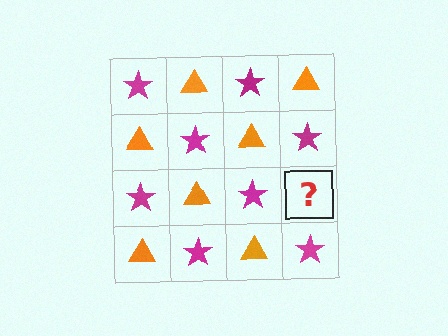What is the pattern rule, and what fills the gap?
The rule is that it alternates magenta star and orange triangle in a checkerboard pattern. The gap should be filled with an orange triangle.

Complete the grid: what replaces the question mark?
The question mark should be replaced with an orange triangle.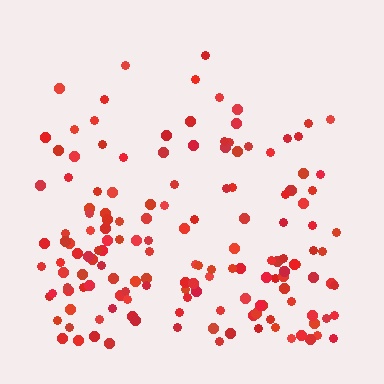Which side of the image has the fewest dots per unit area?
The top.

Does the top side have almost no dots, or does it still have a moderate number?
Still a moderate number, just noticeably fewer than the bottom.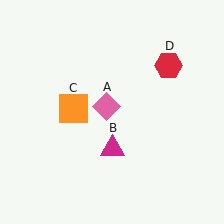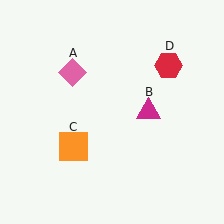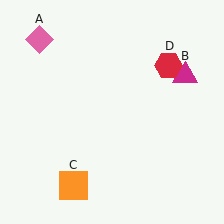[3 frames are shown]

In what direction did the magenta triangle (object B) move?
The magenta triangle (object B) moved up and to the right.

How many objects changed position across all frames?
3 objects changed position: pink diamond (object A), magenta triangle (object B), orange square (object C).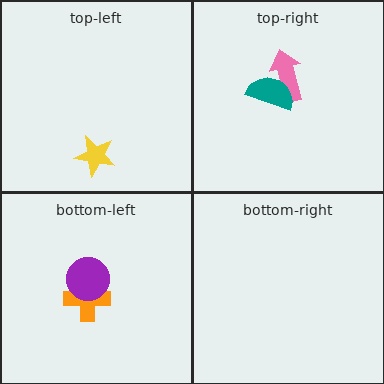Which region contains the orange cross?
The bottom-left region.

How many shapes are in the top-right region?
2.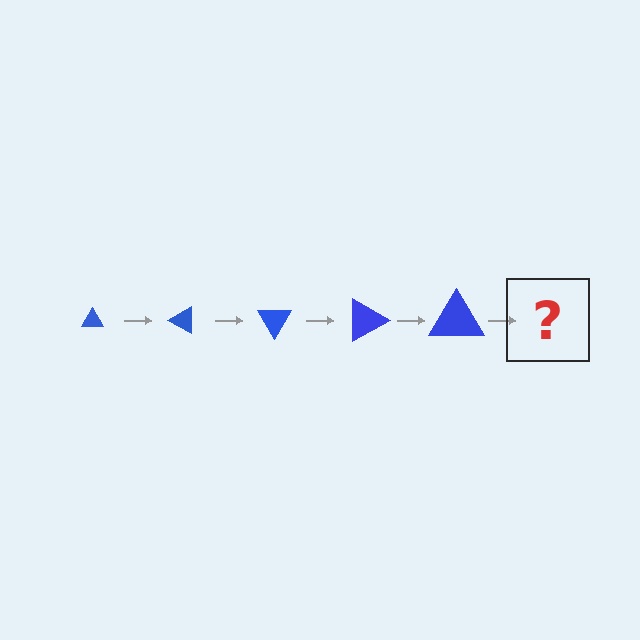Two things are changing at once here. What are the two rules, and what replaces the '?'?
The two rules are that the triangle grows larger each step and it rotates 30 degrees each step. The '?' should be a triangle, larger than the previous one and rotated 150 degrees from the start.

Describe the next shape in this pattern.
It should be a triangle, larger than the previous one and rotated 150 degrees from the start.